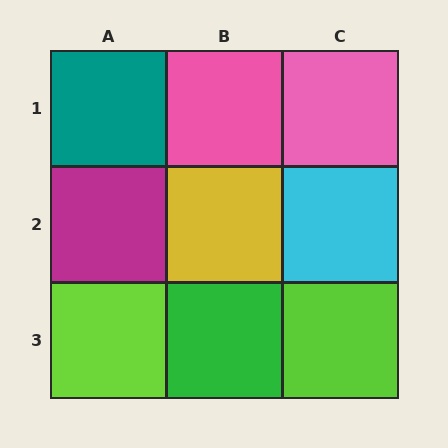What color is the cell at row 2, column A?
Magenta.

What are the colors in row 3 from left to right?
Lime, green, lime.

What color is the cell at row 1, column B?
Pink.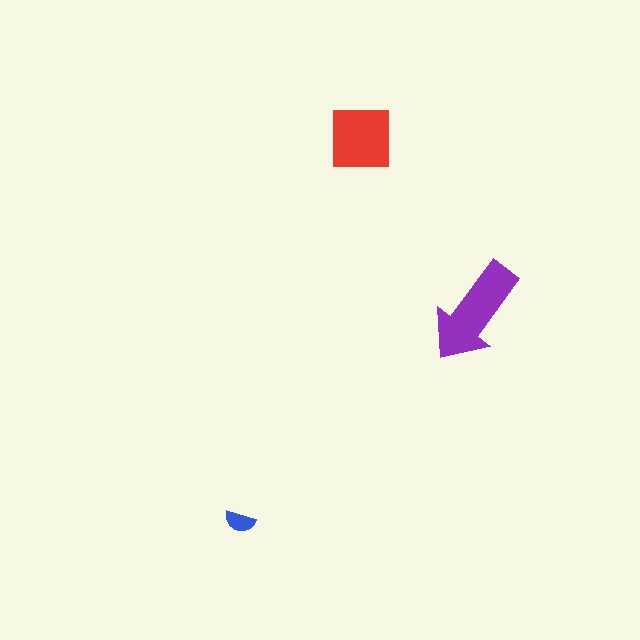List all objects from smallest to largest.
The blue semicircle, the red square, the purple arrow.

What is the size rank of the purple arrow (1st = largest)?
1st.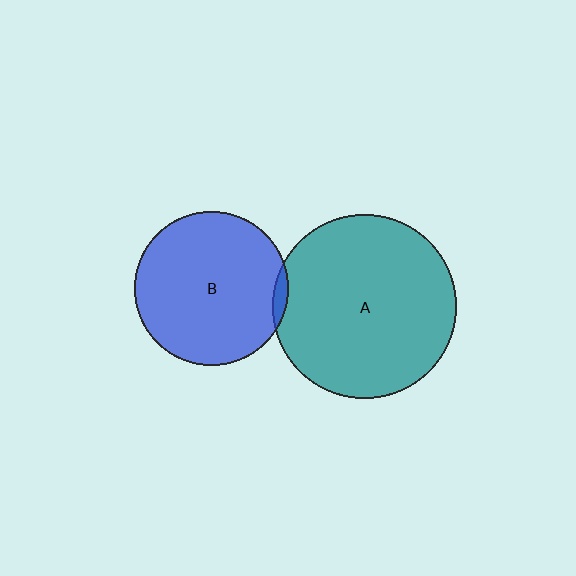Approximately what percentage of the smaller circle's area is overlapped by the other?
Approximately 5%.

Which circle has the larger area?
Circle A (teal).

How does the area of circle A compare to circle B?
Approximately 1.4 times.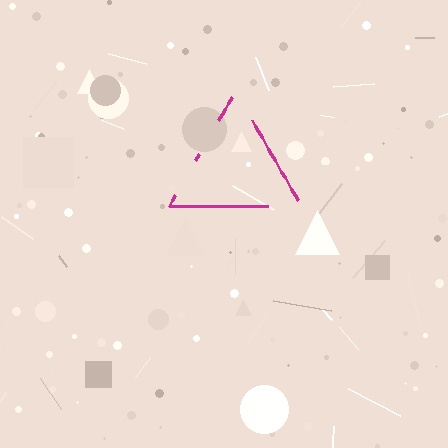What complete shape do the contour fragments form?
The contour fragments form a triangle.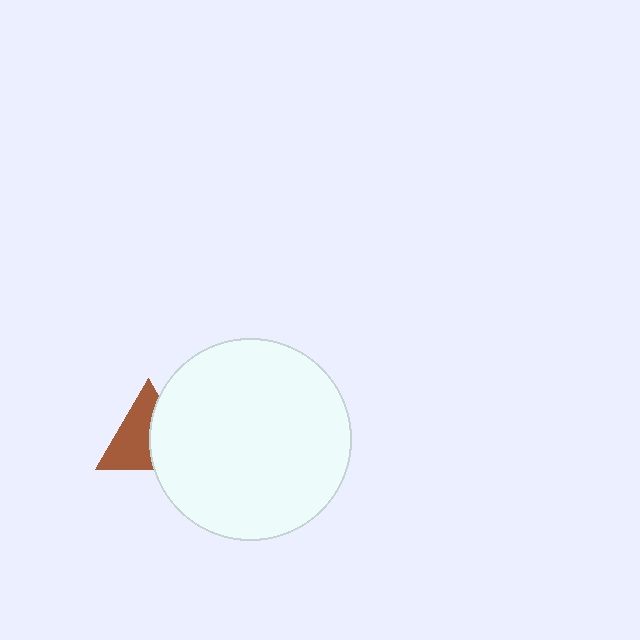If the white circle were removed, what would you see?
You would see the complete brown triangle.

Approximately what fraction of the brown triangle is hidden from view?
Roughly 43% of the brown triangle is hidden behind the white circle.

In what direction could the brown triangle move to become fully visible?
The brown triangle could move left. That would shift it out from behind the white circle entirely.